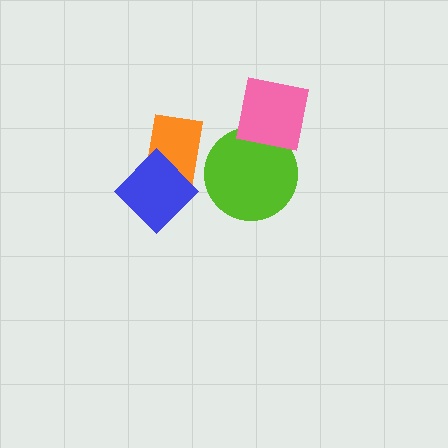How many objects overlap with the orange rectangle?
1 object overlaps with the orange rectangle.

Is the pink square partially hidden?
No, no other shape covers it.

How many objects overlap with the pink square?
1 object overlaps with the pink square.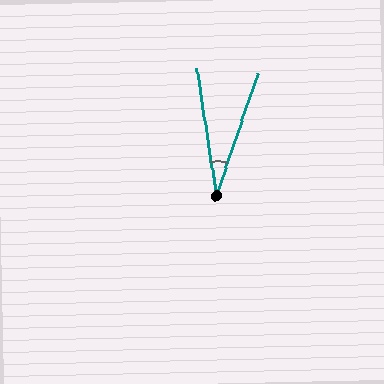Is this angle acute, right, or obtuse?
It is acute.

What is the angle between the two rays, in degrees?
Approximately 27 degrees.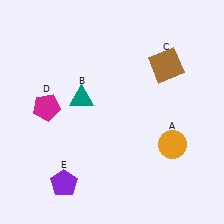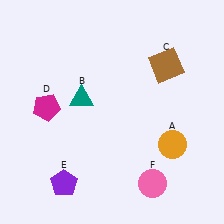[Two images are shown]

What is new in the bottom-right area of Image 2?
A pink circle (F) was added in the bottom-right area of Image 2.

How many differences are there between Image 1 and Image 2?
There is 1 difference between the two images.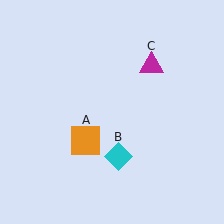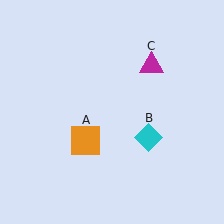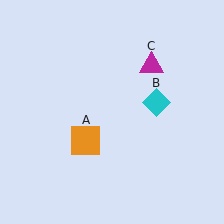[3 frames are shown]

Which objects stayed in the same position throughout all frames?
Orange square (object A) and magenta triangle (object C) remained stationary.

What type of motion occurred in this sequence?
The cyan diamond (object B) rotated counterclockwise around the center of the scene.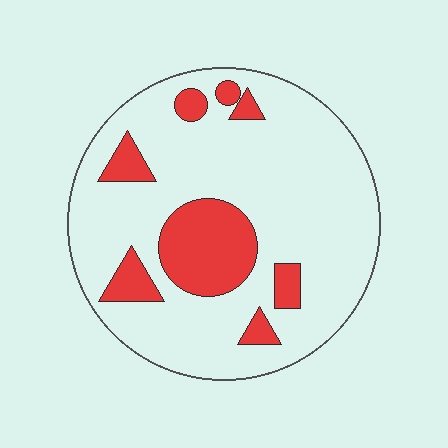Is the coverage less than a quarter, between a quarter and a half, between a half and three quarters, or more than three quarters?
Less than a quarter.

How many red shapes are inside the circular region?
8.